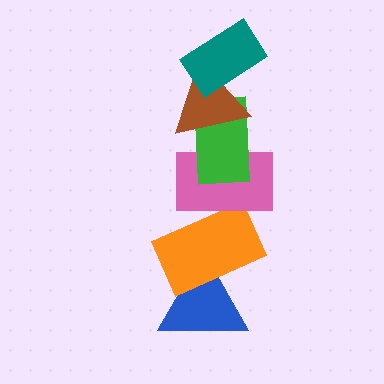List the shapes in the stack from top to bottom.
From top to bottom: the teal rectangle, the brown triangle, the green rectangle, the pink rectangle, the orange rectangle, the blue triangle.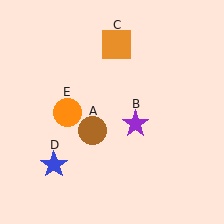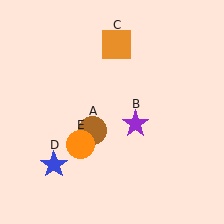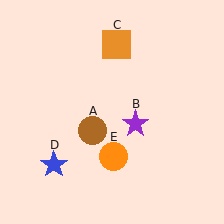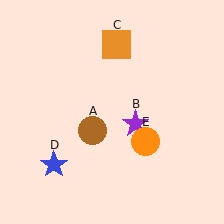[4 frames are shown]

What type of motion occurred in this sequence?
The orange circle (object E) rotated counterclockwise around the center of the scene.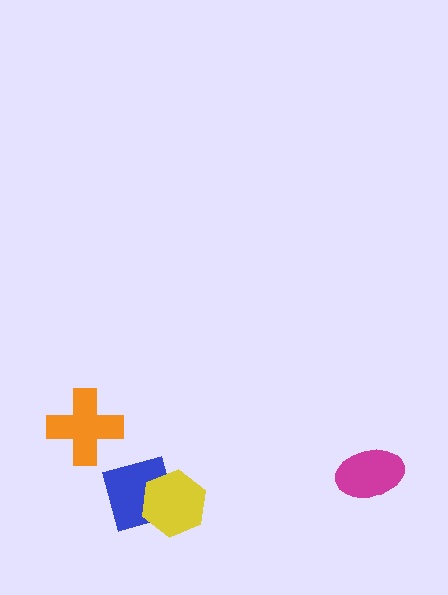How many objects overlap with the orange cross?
0 objects overlap with the orange cross.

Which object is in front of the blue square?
The yellow hexagon is in front of the blue square.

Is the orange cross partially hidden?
No, no other shape covers it.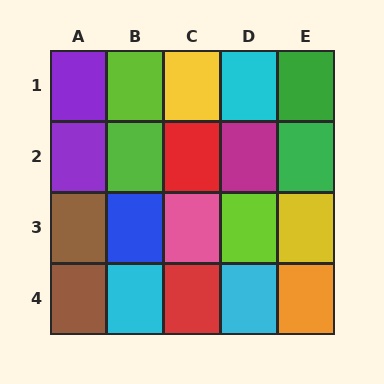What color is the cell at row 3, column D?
Lime.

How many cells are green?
2 cells are green.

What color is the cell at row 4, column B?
Cyan.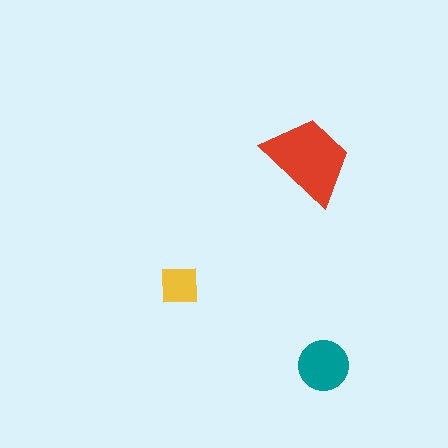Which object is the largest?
The red trapezoid.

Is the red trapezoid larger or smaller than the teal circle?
Larger.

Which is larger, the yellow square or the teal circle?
The teal circle.